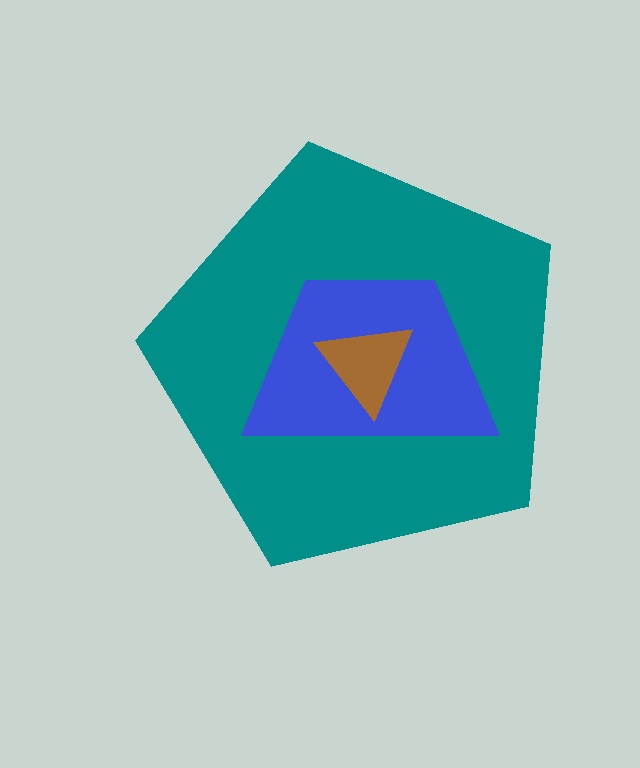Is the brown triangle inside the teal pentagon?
Yes.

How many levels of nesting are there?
3.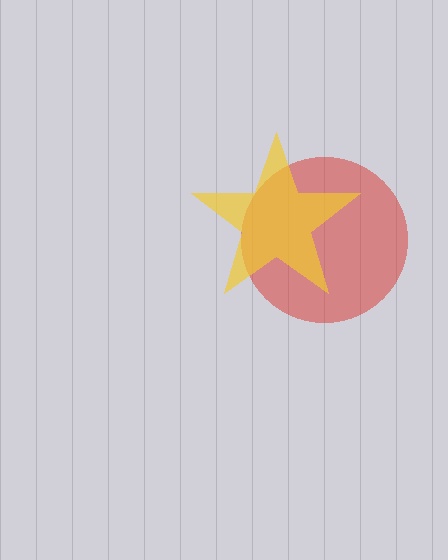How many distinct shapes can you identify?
There are 2 distinct shapes: a red circle, a yellow star.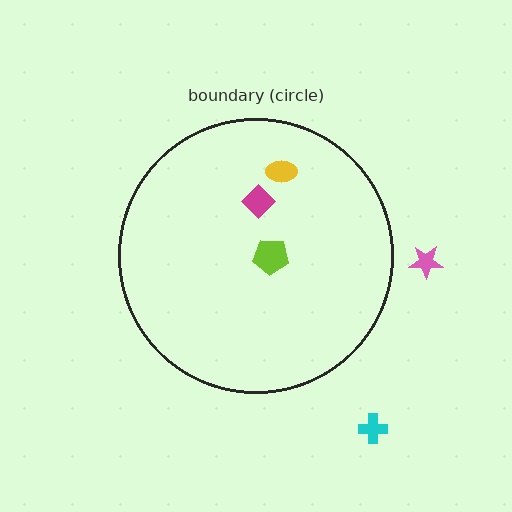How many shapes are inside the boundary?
3 inside, 2 outside.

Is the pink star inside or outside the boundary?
Outside.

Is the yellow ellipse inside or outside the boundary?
Inside.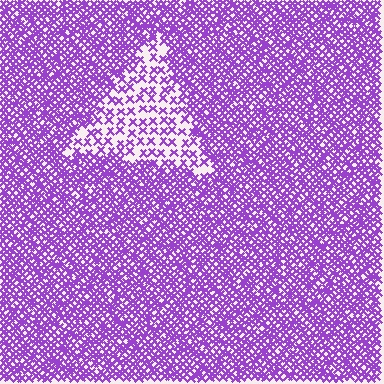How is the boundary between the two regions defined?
The boundary is defined by a change in element density (approximately 2.7x ratio). All elements are the same color, size, and shape.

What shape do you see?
I see a triangle.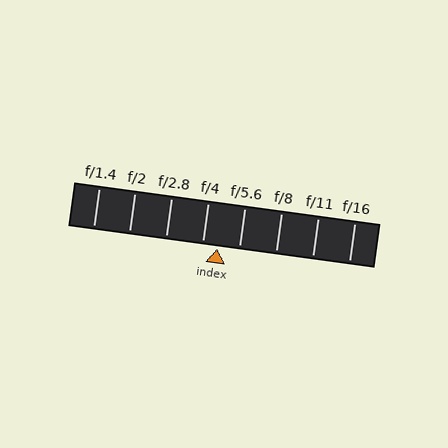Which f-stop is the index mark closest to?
The index mark is closest to f/4.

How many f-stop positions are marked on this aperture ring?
There are 8 f-stop positions marked.